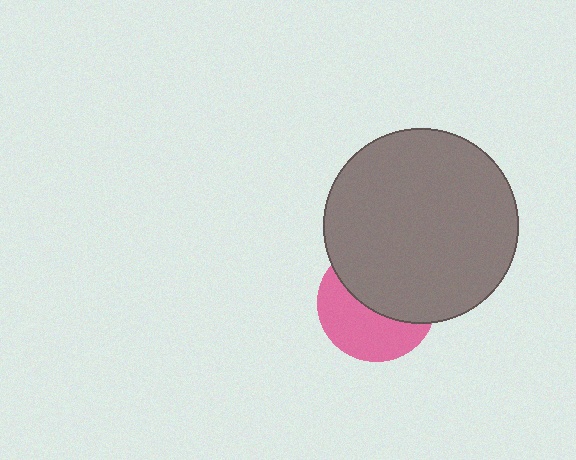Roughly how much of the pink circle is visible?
About half of it is visible (roughly 47%).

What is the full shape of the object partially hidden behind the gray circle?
The partially hidden object is a pink circle.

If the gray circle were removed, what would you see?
You would see the complete pink circle.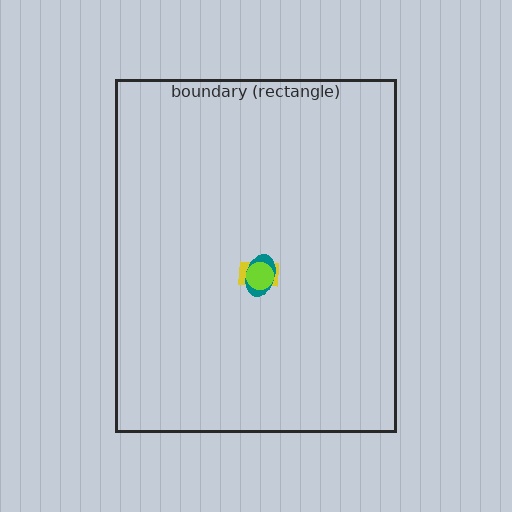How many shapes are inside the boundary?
3 inside, 0 outside.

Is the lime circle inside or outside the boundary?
Inside.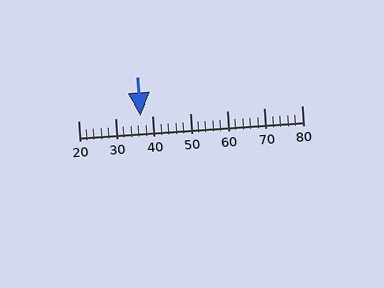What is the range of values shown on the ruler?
The ruler shows values from 20 to 80.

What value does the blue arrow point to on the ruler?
The blue arrow points to approximately 37.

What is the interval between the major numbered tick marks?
The major tick marks are spaced 10 units apart.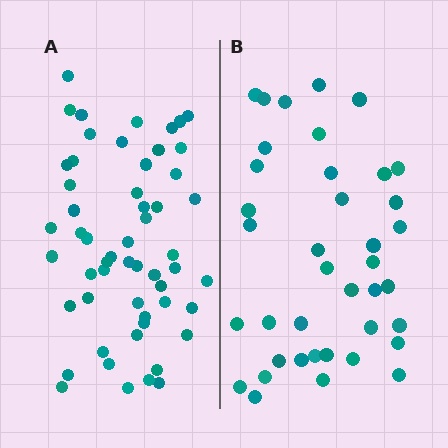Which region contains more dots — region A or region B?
Region A (the left region) has more dots.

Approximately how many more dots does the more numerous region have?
Region A has approximately 15 more dots than region B.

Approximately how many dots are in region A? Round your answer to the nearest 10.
About 60 dots. (The exact count is 55, which rounds to 60.)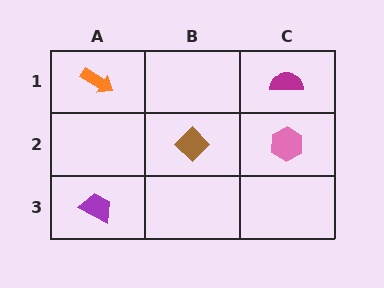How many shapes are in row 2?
2 shapes.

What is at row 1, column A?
An orange arrow.